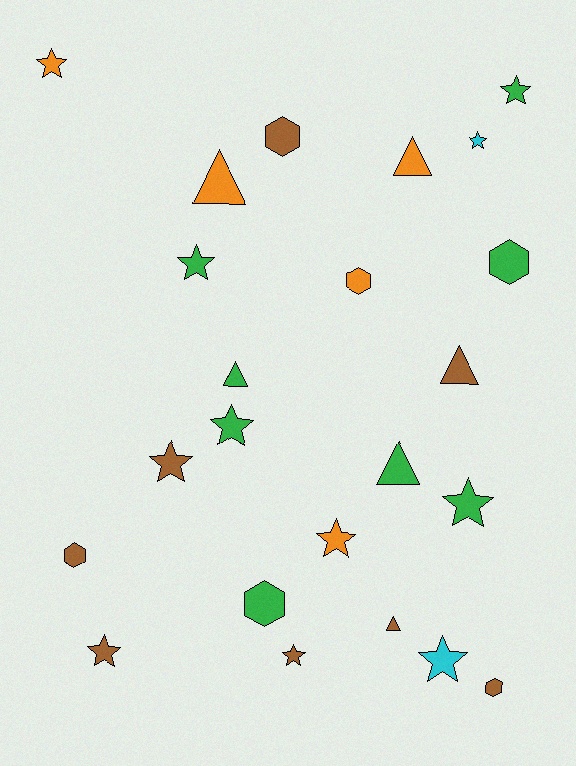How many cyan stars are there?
There are 2 cyan stars.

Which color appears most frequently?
Brown, with 8 objects.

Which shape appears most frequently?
Star, with 11 objects.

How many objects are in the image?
There are 23 objects.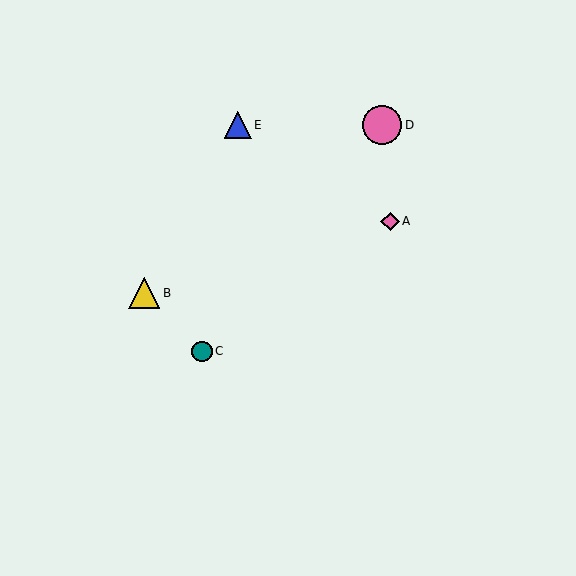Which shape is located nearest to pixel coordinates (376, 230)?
The pink diamond (labeled A) at (390, 221) is nearest to that location.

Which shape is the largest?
The pink circle (labeled D) is the largest.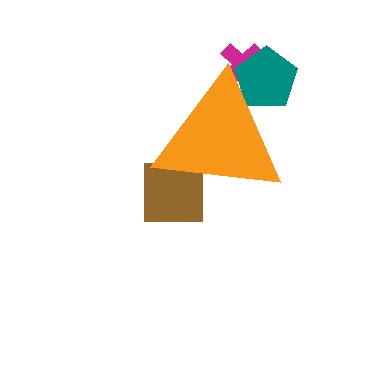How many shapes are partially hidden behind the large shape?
3 shapes are partially hidden.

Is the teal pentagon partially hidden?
Yes, the teal pentagon is partially hidden behind the orange triangle.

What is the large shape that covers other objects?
An orange triangle.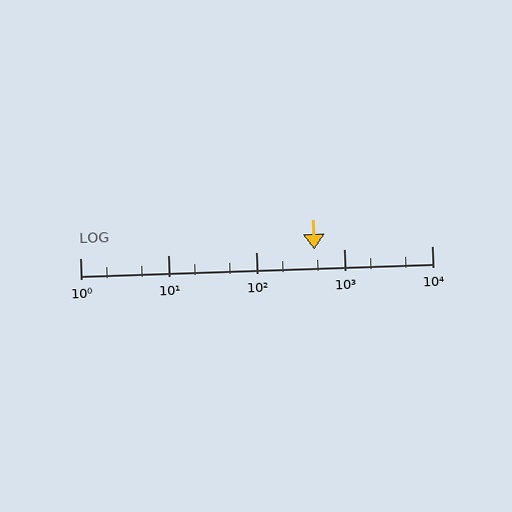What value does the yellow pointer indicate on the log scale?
The pointer indicates approximately 460.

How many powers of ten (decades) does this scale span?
The scale spans 4 decades, from 1 to 10000.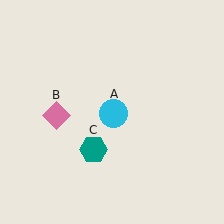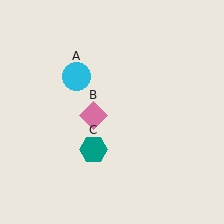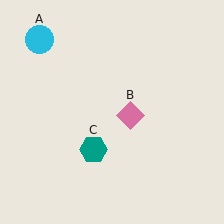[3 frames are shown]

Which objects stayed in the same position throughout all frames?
Teal hexagon (object C) remained stationary.